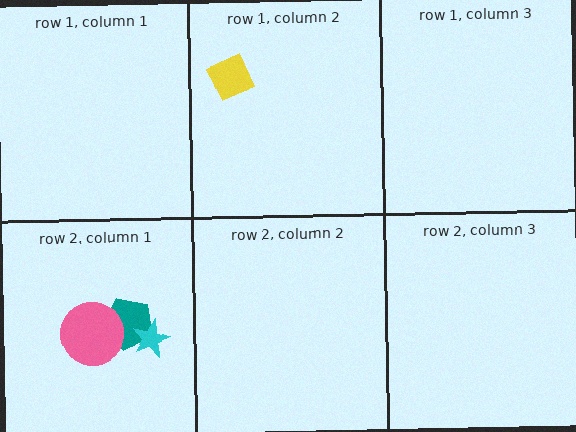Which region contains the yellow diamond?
The row 1, column 2 region.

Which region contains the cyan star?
The row 2, column 1 region.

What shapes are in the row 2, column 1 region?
The teal pentagon, the pink circle, the cyan star.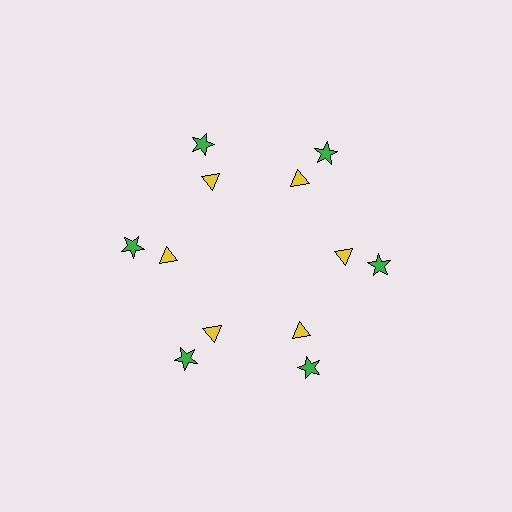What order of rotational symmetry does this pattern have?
This pattern has 6-fold rotational symmetry.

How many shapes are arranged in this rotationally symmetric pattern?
There are 12 shapes, arranged in 6 groups of 2.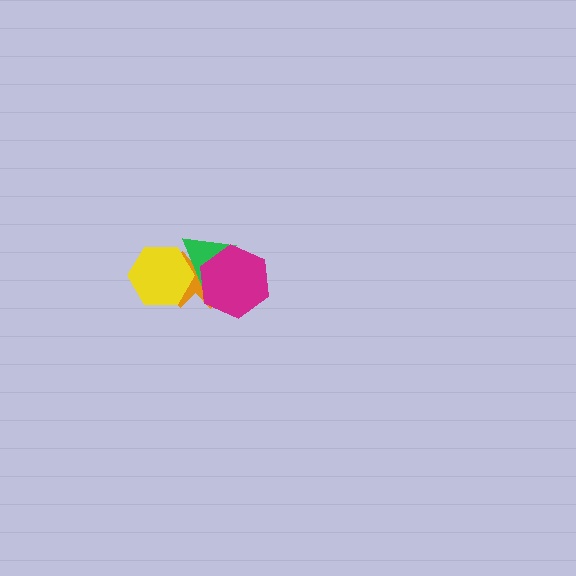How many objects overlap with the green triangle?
3 objects overlap with the green triangle.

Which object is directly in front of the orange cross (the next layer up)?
The green triangle is directly in front of the orange cross.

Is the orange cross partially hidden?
Yes, it is partially covered by another shape.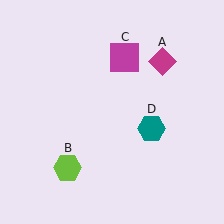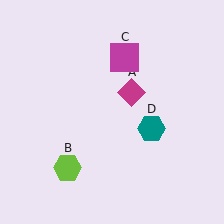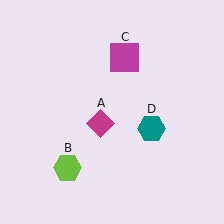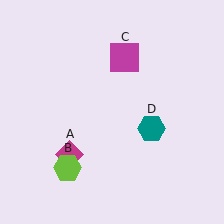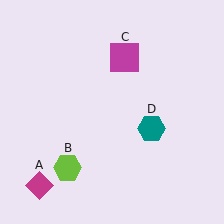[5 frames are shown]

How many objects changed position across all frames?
1 object changed position: magenta diamond (object A).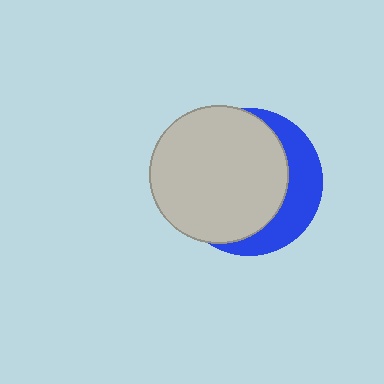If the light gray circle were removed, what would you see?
You would see the complete blue circle.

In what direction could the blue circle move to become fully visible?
The blue circle could move right. That would shift it out from behind the light gray circle entirely.